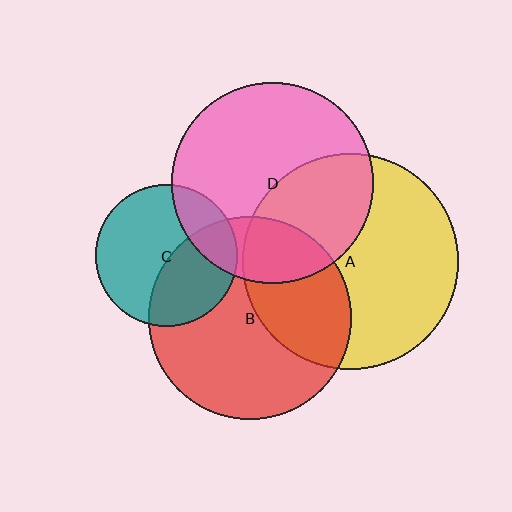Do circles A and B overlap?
Yes.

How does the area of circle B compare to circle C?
Approximately 2.1 times.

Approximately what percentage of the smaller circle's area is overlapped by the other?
Approximately 35%.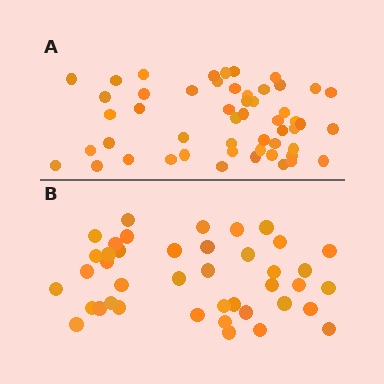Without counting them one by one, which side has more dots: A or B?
Region A (the top region) has more dots.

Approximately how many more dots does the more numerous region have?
Region A has roughly 12 or so more dots than region B.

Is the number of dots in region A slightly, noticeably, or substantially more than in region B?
Region A has noticeably more, but not dramatically so. The ratio is roughly 1.3 to 1.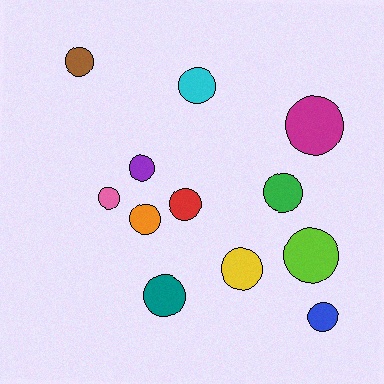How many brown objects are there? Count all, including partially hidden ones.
There is 1 brown object.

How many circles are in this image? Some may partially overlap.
There are 12 circles.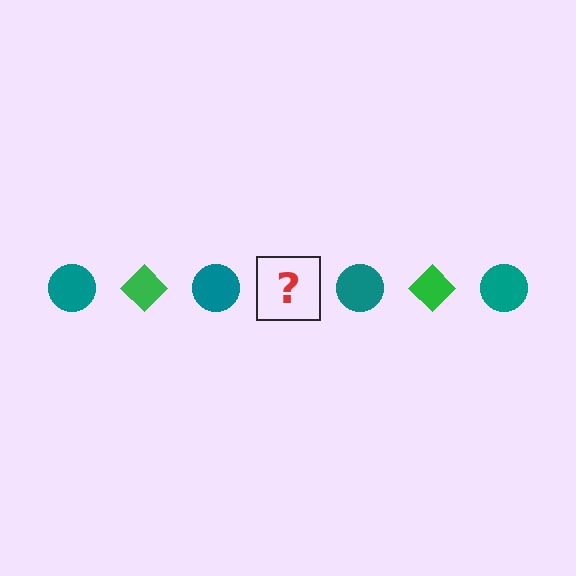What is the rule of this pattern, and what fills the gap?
The rule is that the pattern alternates between teal circle and green diamond. The gap should be filled with a green diamond.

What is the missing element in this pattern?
The missing element is a green diamond.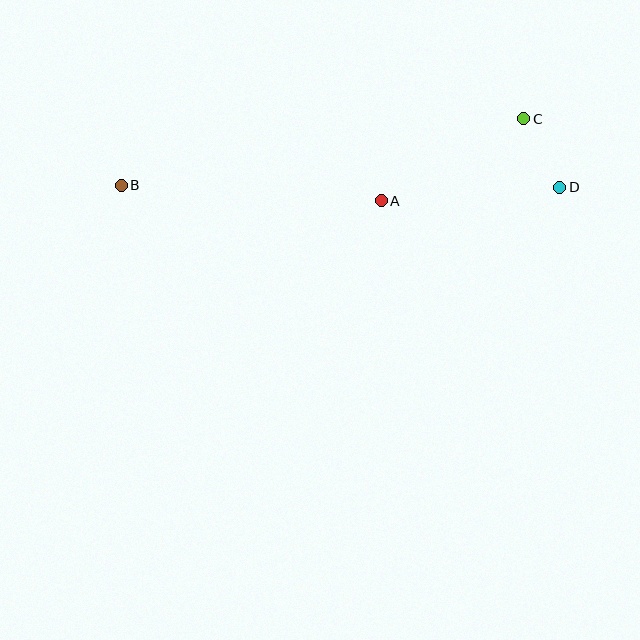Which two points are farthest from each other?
Points B and D are farthest from each other.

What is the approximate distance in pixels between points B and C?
The distance between B and C is approximately 408 pixels.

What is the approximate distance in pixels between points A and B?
The distance between A and B is approximately 260 pixels.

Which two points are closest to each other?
Points C and D are closest to each other.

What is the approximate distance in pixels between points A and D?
The distance between A and D is approximately 179 pixels.